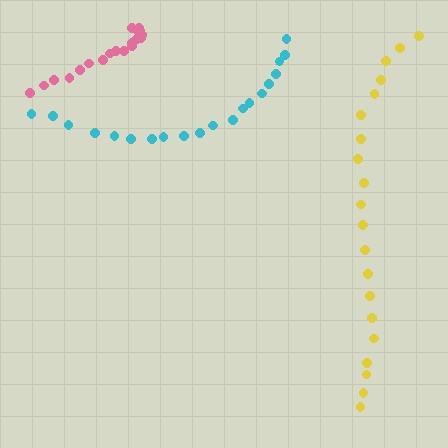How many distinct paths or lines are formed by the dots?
There are 3 distinct paths.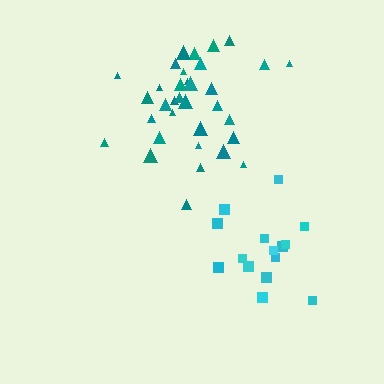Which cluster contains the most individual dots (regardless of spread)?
Teal (35).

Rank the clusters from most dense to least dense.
teal, cyan.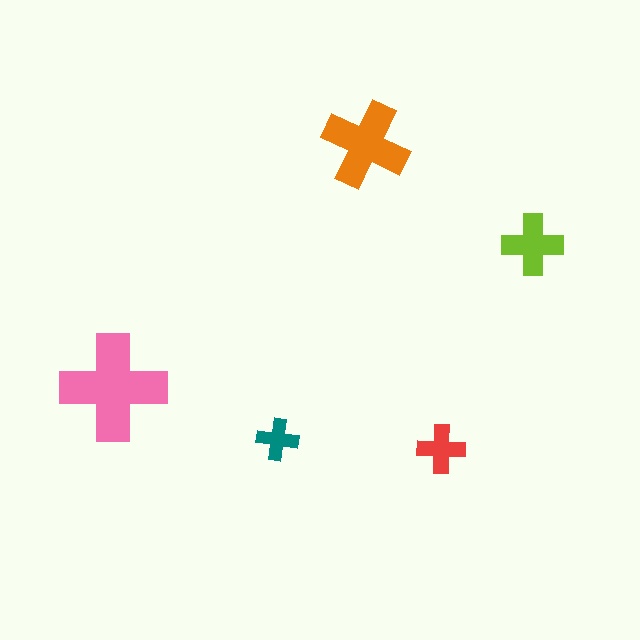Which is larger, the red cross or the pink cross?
The pink one.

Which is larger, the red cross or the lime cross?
The lime one.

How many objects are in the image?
There are 5 objects in the image.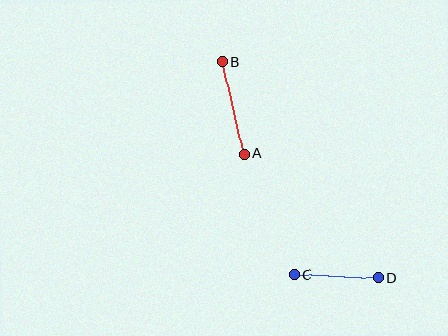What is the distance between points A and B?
The distance is approximately 95 pixels.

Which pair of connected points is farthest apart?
Points A and B are farthest apart.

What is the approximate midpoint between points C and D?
The midpoint is at approximately (336, 276) pixels.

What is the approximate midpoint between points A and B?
The midpoint is at approximately (233, 108) pixels.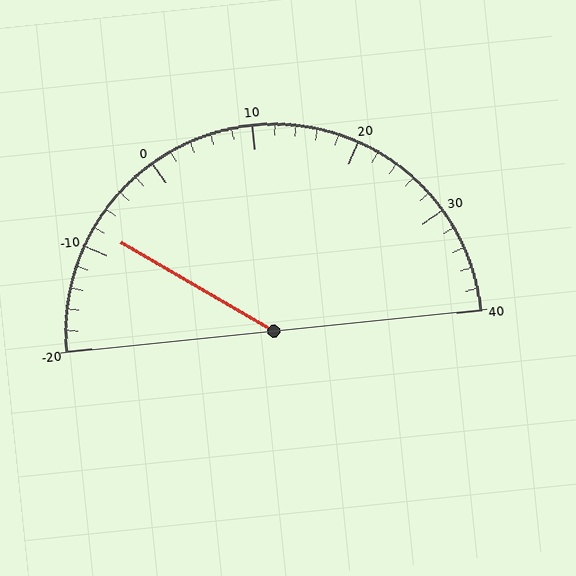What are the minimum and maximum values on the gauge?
The gauge ranges from -20 to 40.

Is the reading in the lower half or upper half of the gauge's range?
The reading is in the lower half of the range (-20 to 40).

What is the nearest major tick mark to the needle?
The nearest major tick mark is -10.